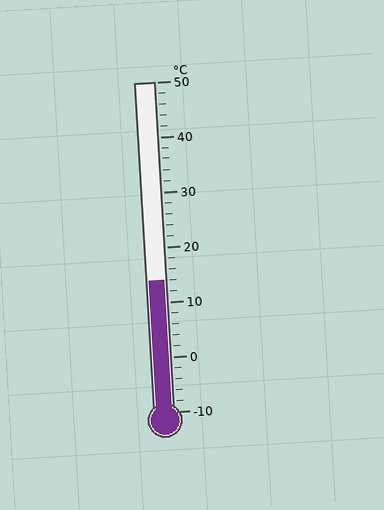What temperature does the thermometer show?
The thermometer shows approximately 14°C.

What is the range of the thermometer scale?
The thermometer scale ranges from -10°C to 50°C.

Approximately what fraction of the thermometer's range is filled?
The thermometer is filled to approximately 40% of its range.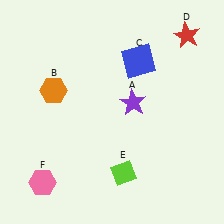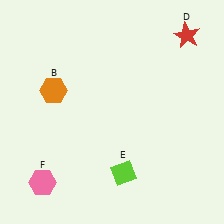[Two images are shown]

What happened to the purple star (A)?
The purple star (A) was removed in Image 2. It was in the top-right area of Image 1.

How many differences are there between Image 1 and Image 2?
There are 2 differences between the two images.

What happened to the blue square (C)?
The blue square (C) was removed in Image 2. It was in the top-right area of Image 1.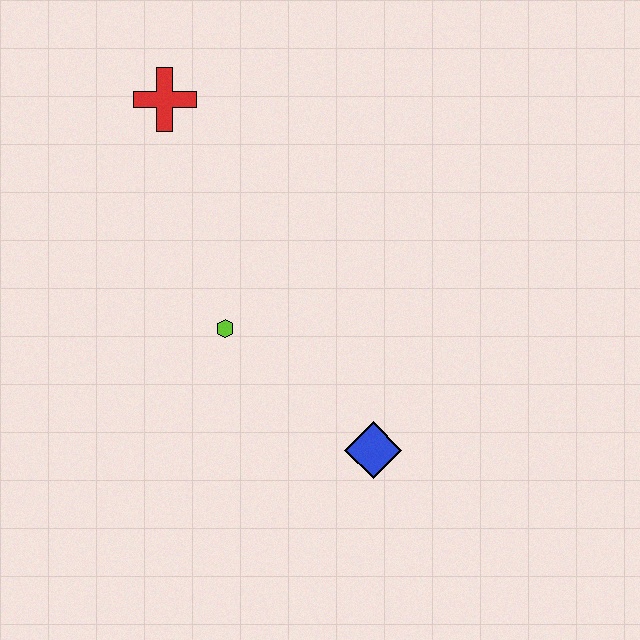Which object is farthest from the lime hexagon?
The red cross is farthest from the lime hexagon.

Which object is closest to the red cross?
The lime hexagon is closest to the red cross.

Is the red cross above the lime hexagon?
Yes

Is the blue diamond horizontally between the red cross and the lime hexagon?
No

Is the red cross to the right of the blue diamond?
No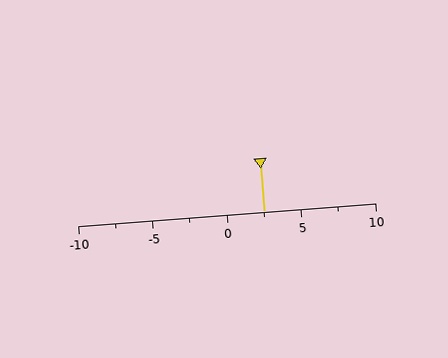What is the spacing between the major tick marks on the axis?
The major ticks are spaced 5 apart.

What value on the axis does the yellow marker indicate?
The marker indicates approximately 2.5.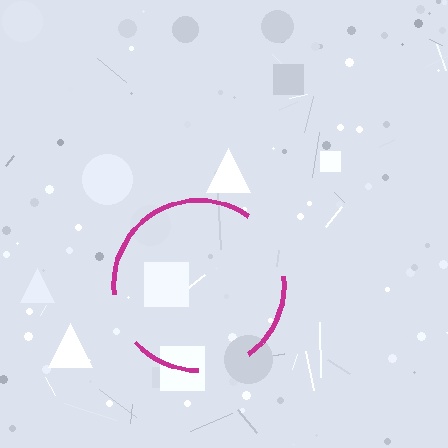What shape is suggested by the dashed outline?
The dashed outline suggests a circle.